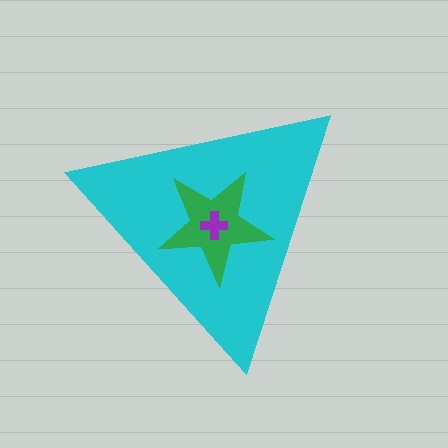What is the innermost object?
The purple cross.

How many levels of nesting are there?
3.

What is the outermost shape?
The cyan triangle.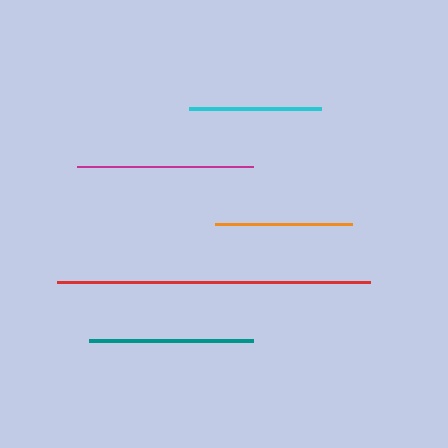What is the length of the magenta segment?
The magenta segment is approximately 177 pixels long.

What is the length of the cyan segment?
The cyan segment is approximately 133 pixels long.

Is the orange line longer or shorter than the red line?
The red line is longer than the orange line.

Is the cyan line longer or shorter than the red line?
The red line is longer than the cyan line.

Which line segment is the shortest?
The cyan line is the shortest at approximately 133 pixels.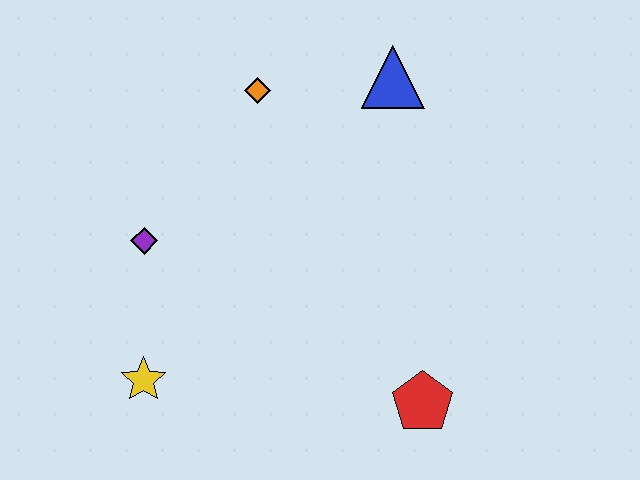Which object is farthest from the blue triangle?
The yellow star is farthest from the blue triangle.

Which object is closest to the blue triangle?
The orange diamond is closest to the blue triangle.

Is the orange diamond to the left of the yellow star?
No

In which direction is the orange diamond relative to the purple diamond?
The orange diamond is above the purple diamond.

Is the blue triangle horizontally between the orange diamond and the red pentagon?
Yes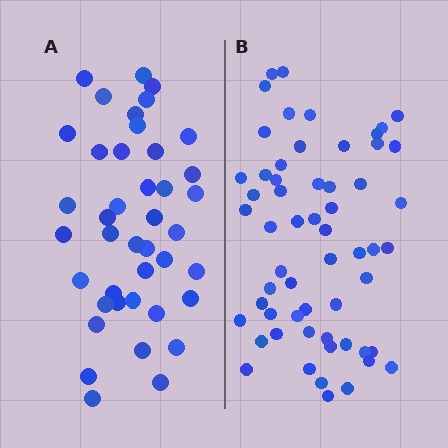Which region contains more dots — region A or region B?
Region B (the right region) has more dots.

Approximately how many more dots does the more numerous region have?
Region B has approximately 15 more dots than region A.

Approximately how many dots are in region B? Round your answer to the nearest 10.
About 60 dots. (The exact count is 58, which rounds to 60.)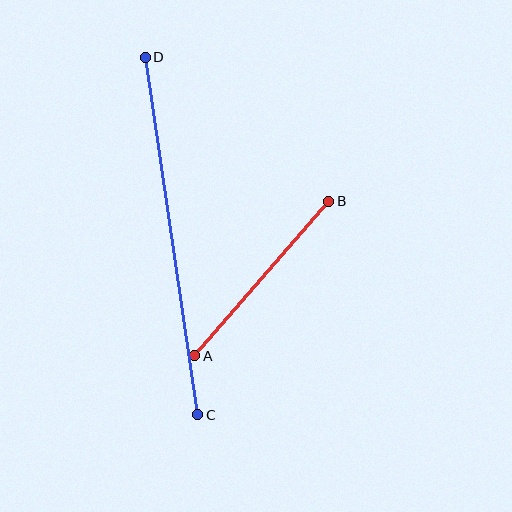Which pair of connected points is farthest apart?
Points C and D are farthest apart.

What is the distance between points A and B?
The distance is approximately 205 pixels.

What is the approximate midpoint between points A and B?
The midpoint is at approximately (262, 278) pixels.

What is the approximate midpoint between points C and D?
The midpoint is at approximately (172, 236) pixels.